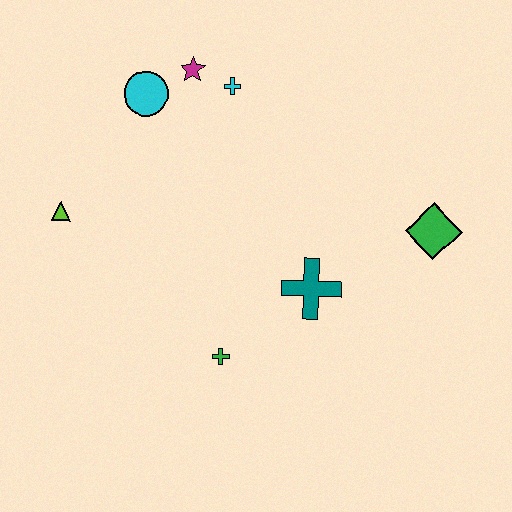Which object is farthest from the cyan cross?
The green cross is farthest from the cyan cross.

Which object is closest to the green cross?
The teal cross is closest to the green cross.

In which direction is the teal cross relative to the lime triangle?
The teal cross is to the right of the lime triangle.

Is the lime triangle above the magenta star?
No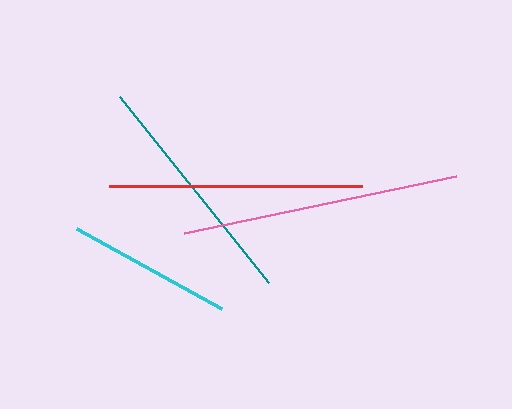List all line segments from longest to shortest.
From longest to shortest: pink, red, teal, cyan.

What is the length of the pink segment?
The pink segment is approximately 278 pixels long.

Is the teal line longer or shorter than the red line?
The red line is longer than the teal line.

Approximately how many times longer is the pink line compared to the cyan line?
The pink line is approximately 1.7 times the length of the cyan line.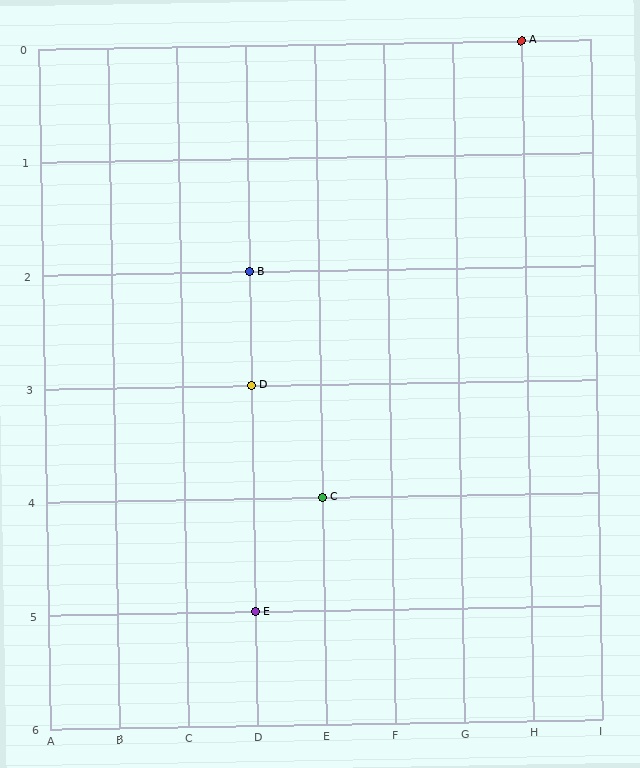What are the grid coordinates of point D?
Point D is at grid coordinates (D, 3).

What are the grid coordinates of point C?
Point C is at grid coordinates (E, 4).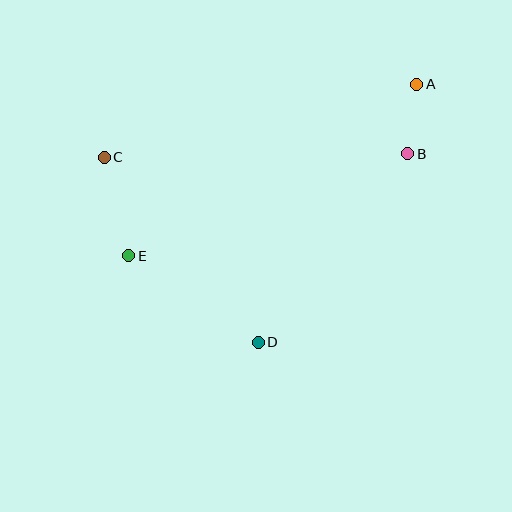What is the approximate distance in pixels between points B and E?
The distance between B and E is approximately 297 pixels.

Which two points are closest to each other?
Points A and B are closest to each other.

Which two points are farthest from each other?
Points A and E are farthest from each other.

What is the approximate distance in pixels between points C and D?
The distance between C and D is approximately 240 pixels.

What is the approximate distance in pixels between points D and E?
The distance between D and E is approximately 156 pixels.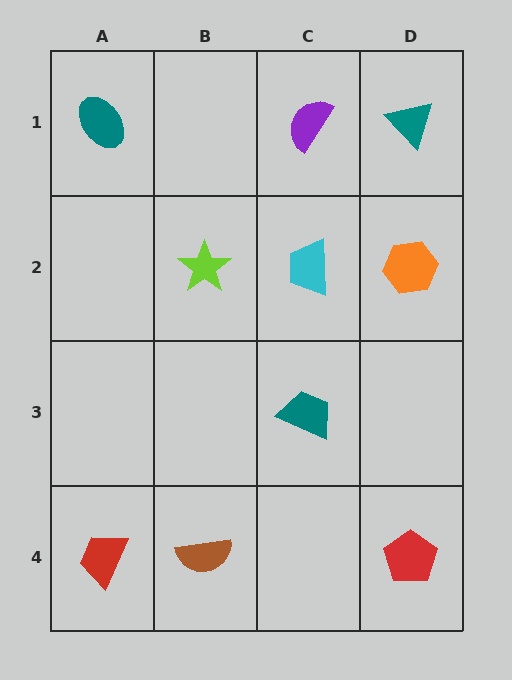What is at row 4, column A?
A red trapezoid.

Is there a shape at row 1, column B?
No, that cell is empty.